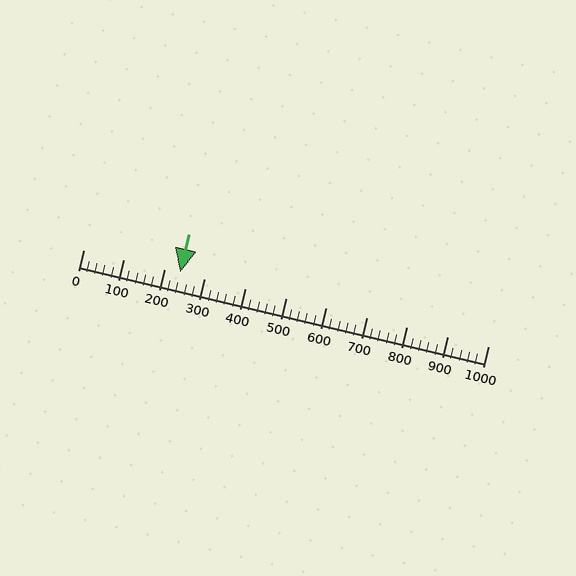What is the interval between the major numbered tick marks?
The major tick marks are spaced 100 units apart.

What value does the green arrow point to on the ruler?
The green arrow points to approximately 240.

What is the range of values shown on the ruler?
The ruler shows values from 0 to 1000.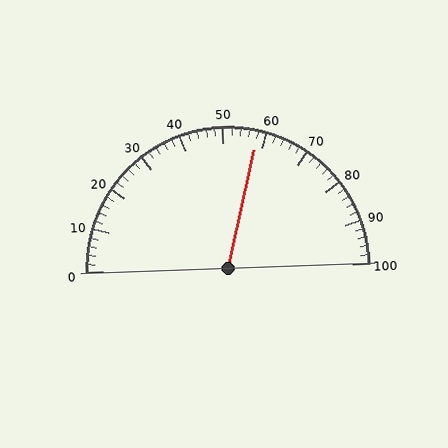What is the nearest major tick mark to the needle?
The nearest major tick mark is 60.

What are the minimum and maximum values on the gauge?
The gauge ranges from 0 to 100.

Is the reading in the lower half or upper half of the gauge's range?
The reading is in the upper half of the range (0 to 100).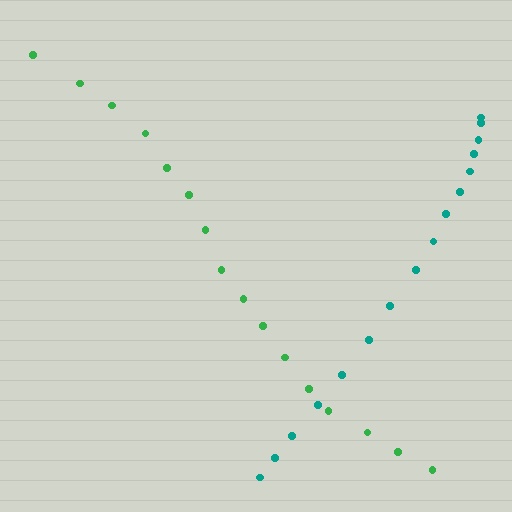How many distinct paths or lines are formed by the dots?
There are 2 distinct paths.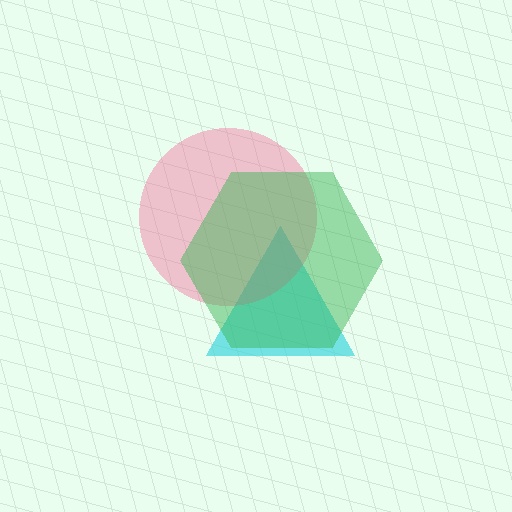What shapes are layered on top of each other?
The layered shapes are: a cyan triangle, a pink circle, a green hexagon.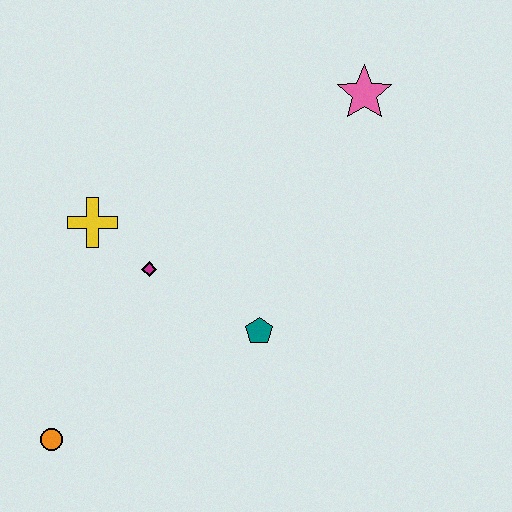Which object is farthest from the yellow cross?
The pink star is farthest from the yellow cross.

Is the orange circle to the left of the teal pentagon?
Yes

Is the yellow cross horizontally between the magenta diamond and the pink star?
No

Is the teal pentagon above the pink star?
No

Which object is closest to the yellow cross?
The magenta diamond is closest to the yellow cross.